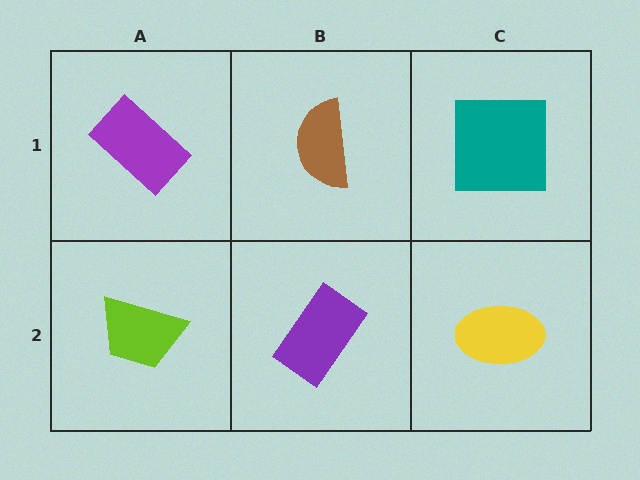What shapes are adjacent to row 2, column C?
A teal square (row 1, column C), a purple rectangle (row 2, column B).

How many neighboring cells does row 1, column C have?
2.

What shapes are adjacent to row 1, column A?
A lime trapezoid (row 2, column A), a brown semicircle (row 1, column B).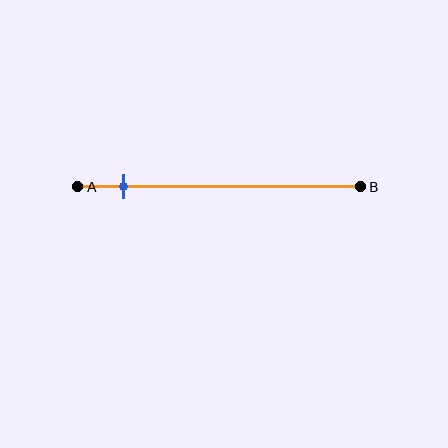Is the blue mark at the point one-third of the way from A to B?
No, the mark is at about 15% from A, not at the 33% one-third point.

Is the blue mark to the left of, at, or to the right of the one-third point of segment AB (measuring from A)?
The blue mark is to the left of the one-third point of segment AB.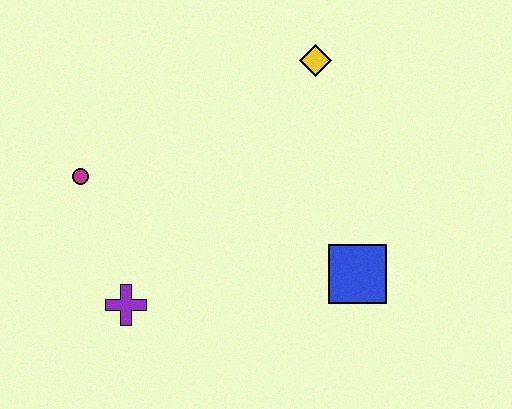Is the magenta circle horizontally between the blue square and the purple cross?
No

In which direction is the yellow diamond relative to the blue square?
The yellow diamond is above the blue square.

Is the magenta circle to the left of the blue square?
Yes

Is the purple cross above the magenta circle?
No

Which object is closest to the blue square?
The yellow diamond is closest to the blue square.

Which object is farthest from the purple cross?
The yellow diamond is farthest from the purple cross.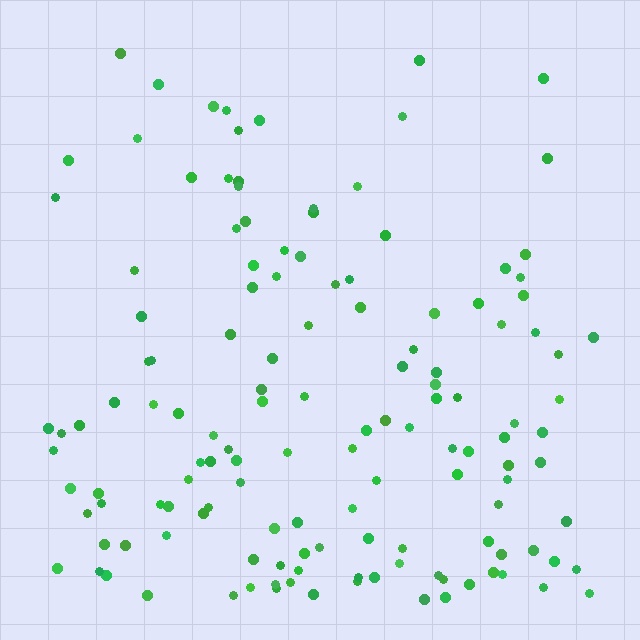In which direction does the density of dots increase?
From top to bottom, with the bottom side densest.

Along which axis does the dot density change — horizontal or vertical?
Vertical.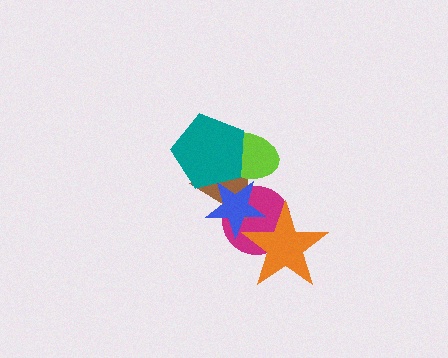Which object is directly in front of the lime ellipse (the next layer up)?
The blue star is directly in front of the lime ellipse.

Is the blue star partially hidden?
Yes, it is partially covered by another shape.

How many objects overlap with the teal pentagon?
3 objects overlap with the teal pentagon.